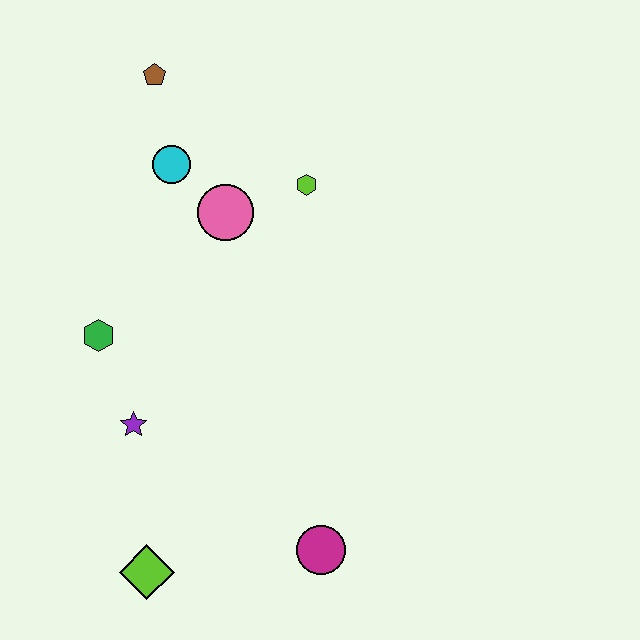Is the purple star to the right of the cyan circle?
No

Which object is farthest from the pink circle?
The lime diamond is farthest from the pink circle.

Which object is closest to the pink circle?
The cyan circle is closest to the pink circle.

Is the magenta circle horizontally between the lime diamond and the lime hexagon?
No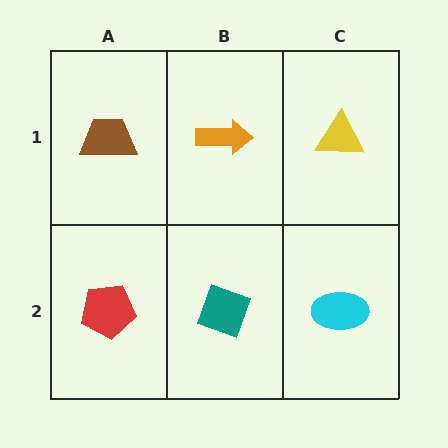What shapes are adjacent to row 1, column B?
A teal diamond (row 2, column B), a brown trapezoid (row 1, column A), a yellow triangle (row 1, column C).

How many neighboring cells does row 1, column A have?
2.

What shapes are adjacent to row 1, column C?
A cyan ellipse (row 2, column C), an orange arrow (row 1, column B).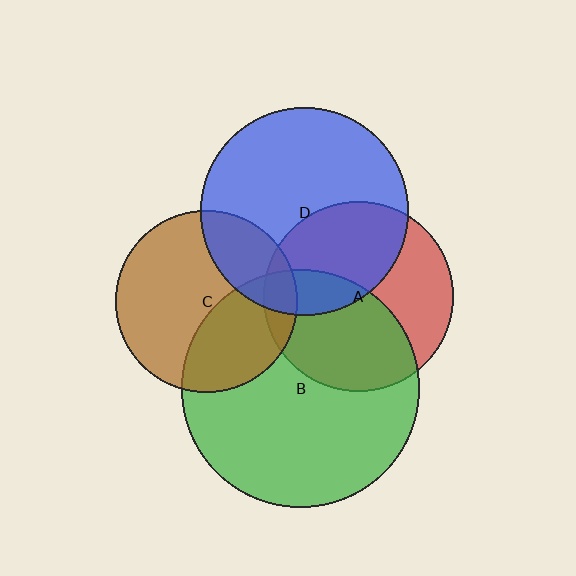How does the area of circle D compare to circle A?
Approximately 1.2 times.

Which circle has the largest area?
Circle B (green).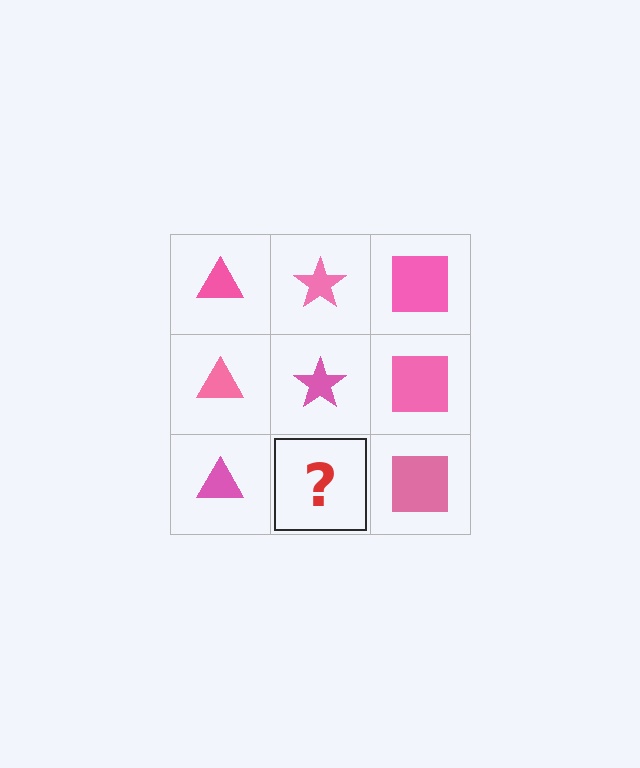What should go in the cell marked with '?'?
The missing cell should contain a pink star.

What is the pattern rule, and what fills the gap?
The rule is that each column has a consistent shape. The gap should be filled with a pink star.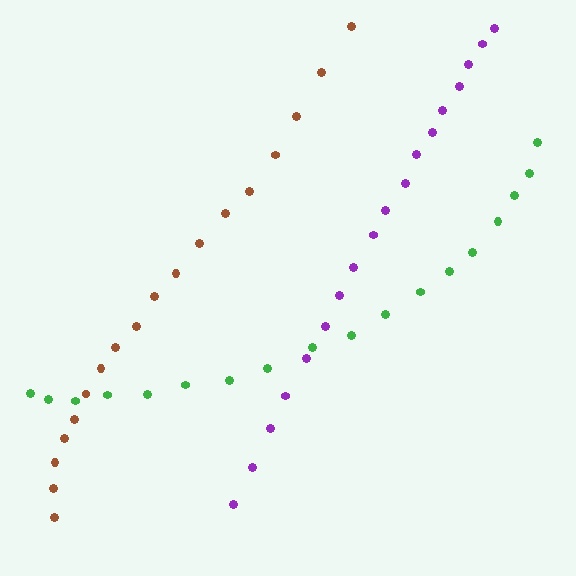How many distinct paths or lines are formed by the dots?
There are 3 distinct paths.